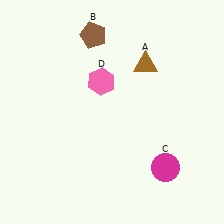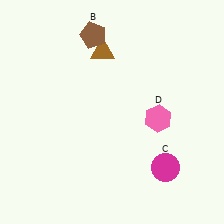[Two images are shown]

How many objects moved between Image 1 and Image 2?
2 objects moved between the two images.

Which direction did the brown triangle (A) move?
The brown triangle (A) moved left.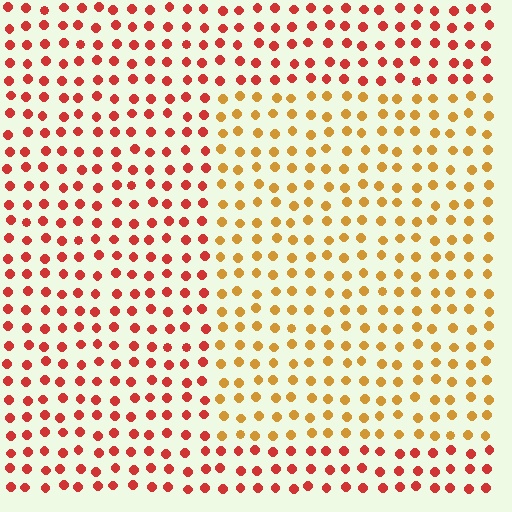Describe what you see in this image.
The image is filled with small red elements in a uniform arrangement. A rectangle-shaped region is visible where the elements are tinted to a slightly different hue, forming a subtle color boundary.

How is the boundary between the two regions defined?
The boundary is defined purely by a slight shift in hue (about 38 degrees). Spacing, size, and orientation are identical on both sides.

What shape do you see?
I see a rectangle.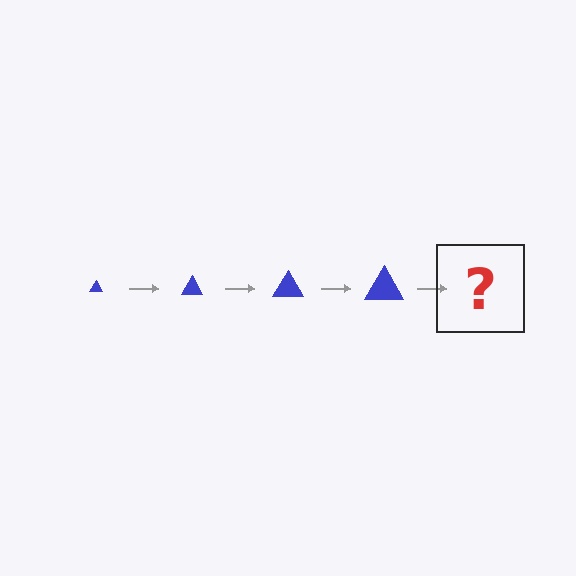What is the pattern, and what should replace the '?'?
The pattern is that the triangle gets progressively larger each step. The '?' should be a blue triangle, larger than the previous one.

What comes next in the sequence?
The next element should be a blue triangle, larger than the previous one.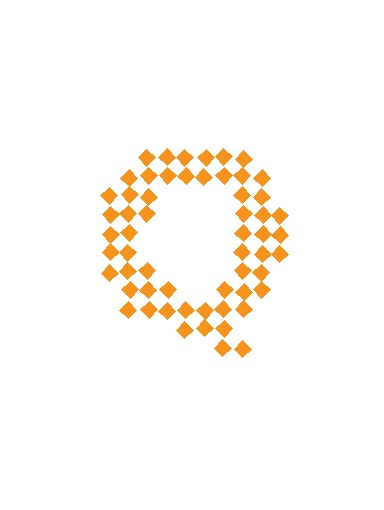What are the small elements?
The small elements are diamonds.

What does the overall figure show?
The overall figure shows the letter Q.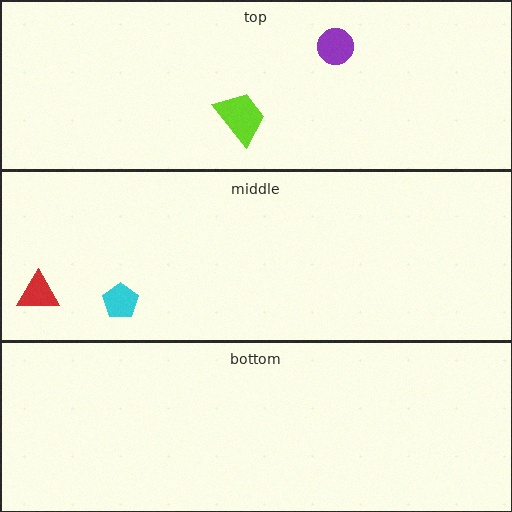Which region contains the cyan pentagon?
The middle region.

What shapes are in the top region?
The lime trapezoid, the purple circle.